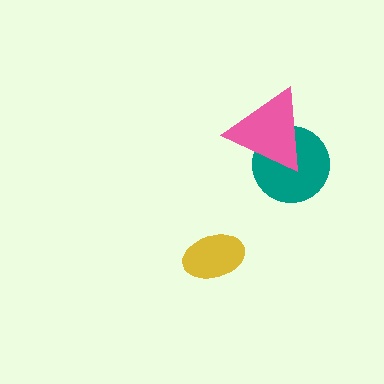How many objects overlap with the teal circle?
1 object overlaps with the teal circle.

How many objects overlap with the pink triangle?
1 object overlaps with the pink triangle.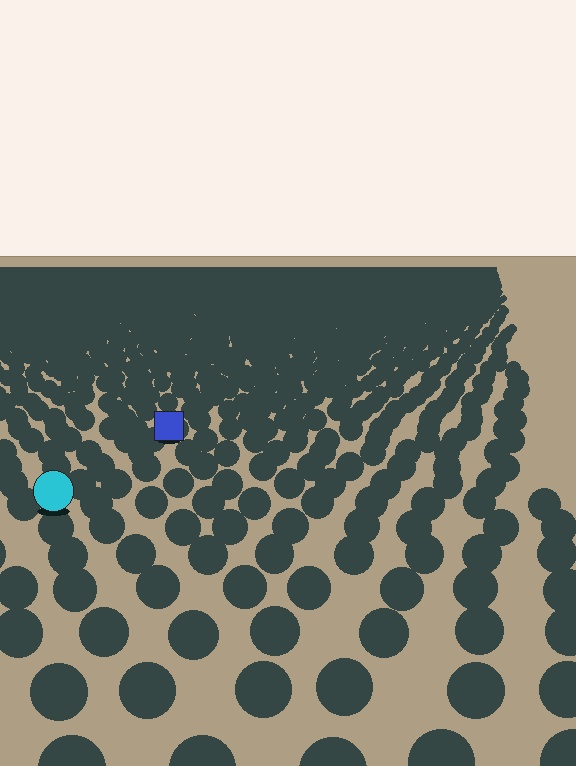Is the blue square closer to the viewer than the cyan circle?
No. The cyan circle is closer — you can tell from the texture gradient: the ground texture is coarser near it.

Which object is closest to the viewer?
The cyan circle is closest. The texture marks near it are larger and more spread out.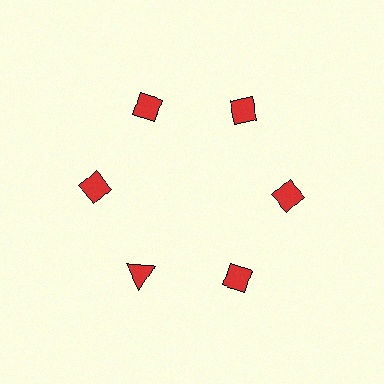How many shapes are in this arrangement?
There are 6 shapes arranged in a ring pattern.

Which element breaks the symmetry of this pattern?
The red triangle at roughly the 7 o'clock position breaks the symmetry. All other shapes are red diamonds.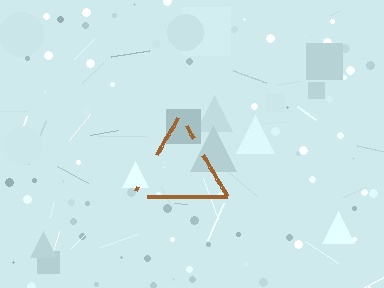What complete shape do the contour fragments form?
The contour fragments form a triangle.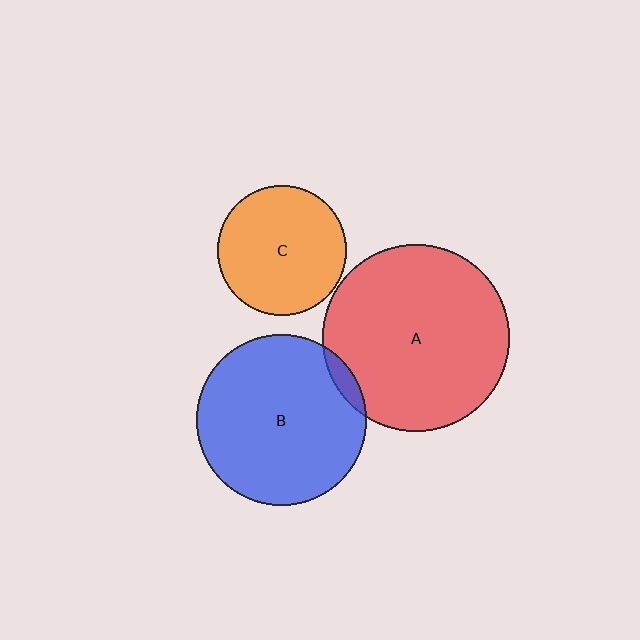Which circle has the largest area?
Circle A (red).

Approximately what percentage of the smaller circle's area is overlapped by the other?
Approximately 5%.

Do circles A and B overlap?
Yes.